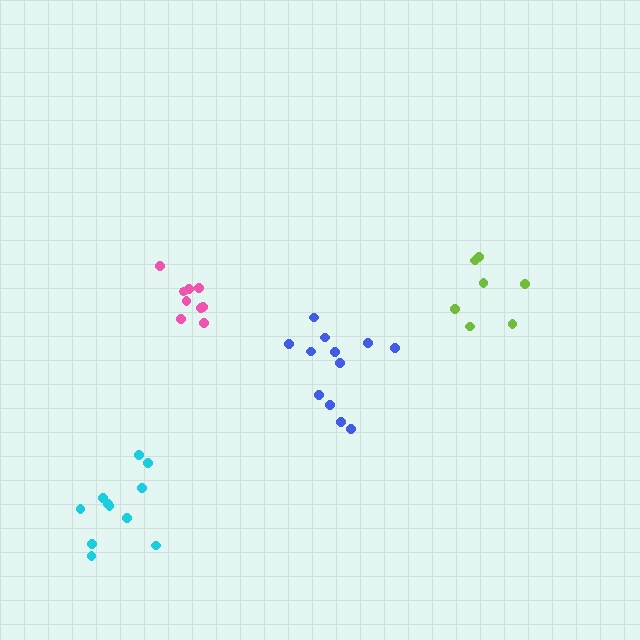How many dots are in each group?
Group 1: 12 dots, Group 2: 9 dots, Group 3: 7 dots, Group 4: 11 dots (39 total).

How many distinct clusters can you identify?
There are 4 distinct clusters.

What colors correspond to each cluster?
The clusters are colored: blue, pink, lime, cyan.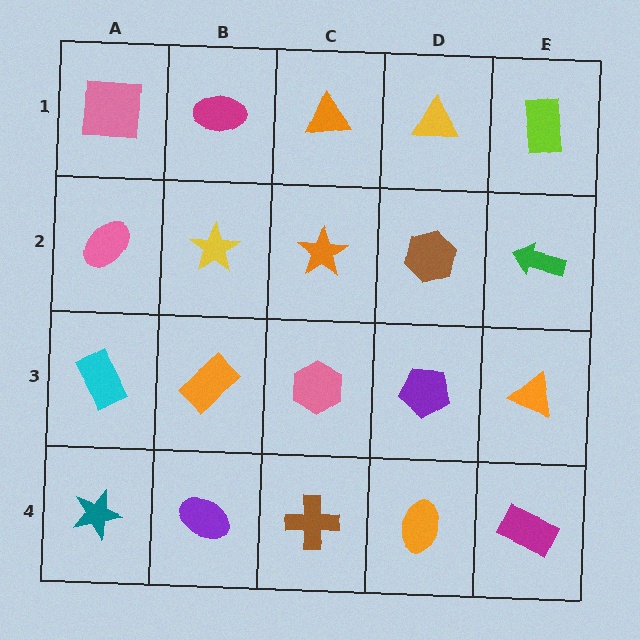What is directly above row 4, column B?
An orange rectangle.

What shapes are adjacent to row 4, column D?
A purple pentagon (row 3, column D), a brown cross (row 4, column C), a magenta rectangle (row 4, column E).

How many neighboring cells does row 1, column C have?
3.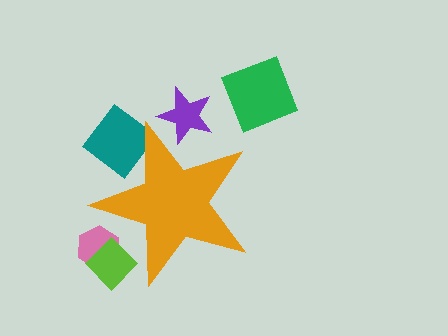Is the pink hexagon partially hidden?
Yes, the pink hexagon is partially hidden behind the orange star.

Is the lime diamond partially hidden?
Yes, the lime diamond is partially hidden behind the orange star.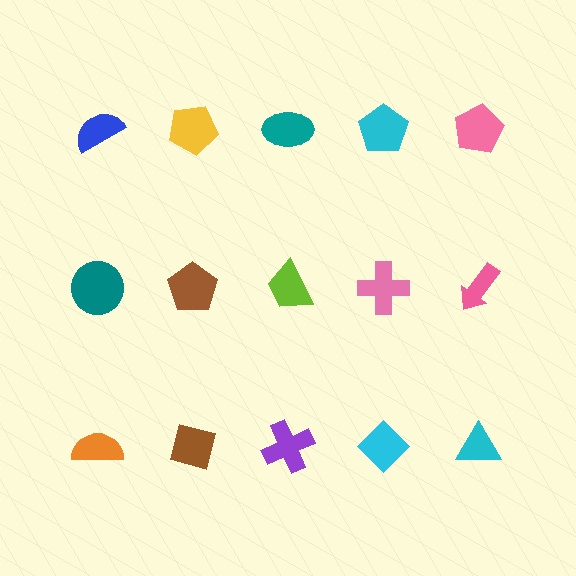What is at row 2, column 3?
A lime trapezoid.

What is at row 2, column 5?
A pink arrow.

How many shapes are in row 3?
5 shapes.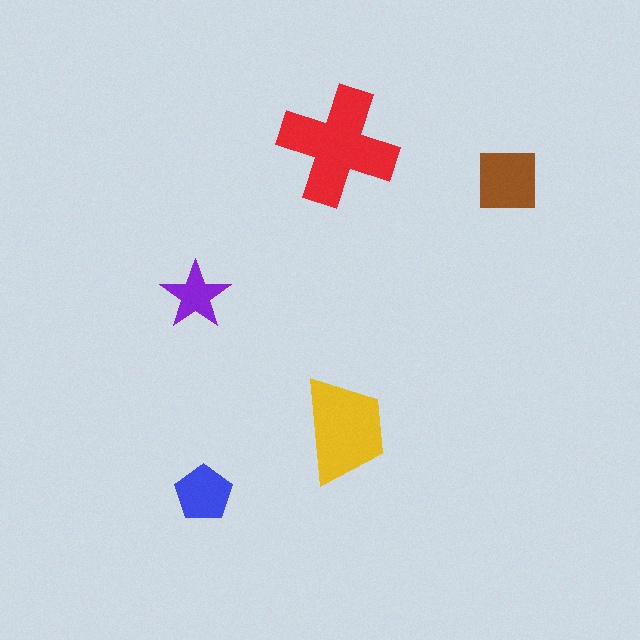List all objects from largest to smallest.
The red cross, the yellow trapezoid, the brown square, the blue pentagon, the purple star.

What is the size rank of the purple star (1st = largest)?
5th.